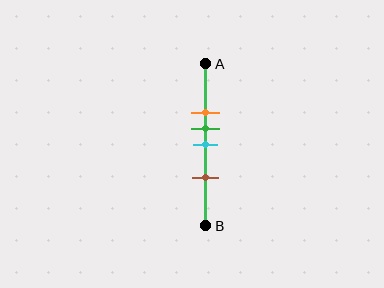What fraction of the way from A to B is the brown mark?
The brown mark is approximately 70% (0.7) of the way from A to B.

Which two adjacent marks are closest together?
The green and cyan marks are the closest adjacent pair.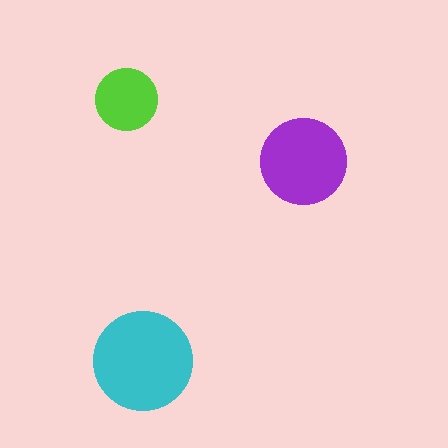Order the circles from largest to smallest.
the cyan one, the purple one, the lime one.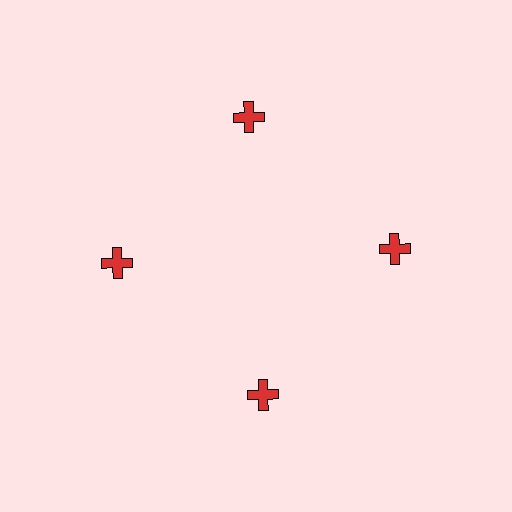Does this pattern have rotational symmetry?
Yes, this pattern has 4-fold rotational symmetry. It looks the same after rotating 90 degrees around the center.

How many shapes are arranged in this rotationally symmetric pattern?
There are 4 shapes, arranged in 4 groups of 1.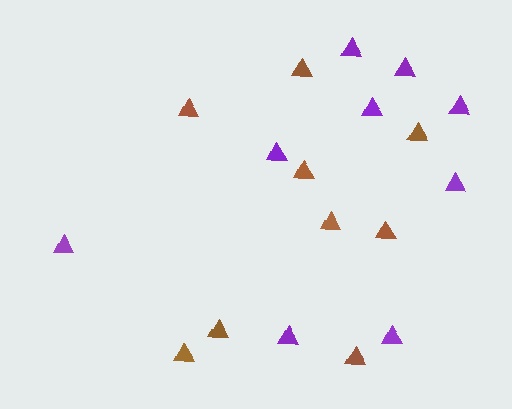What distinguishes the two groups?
There are 2 groups: one group of purple triangles (9) and one group of brown triangles (9).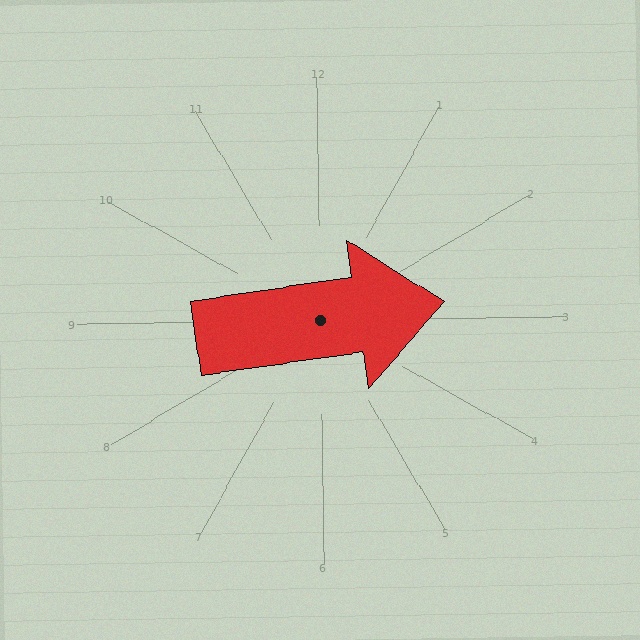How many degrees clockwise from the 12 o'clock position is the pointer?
Approximately 82 degrees.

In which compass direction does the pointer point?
East.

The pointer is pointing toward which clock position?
Roughly 3 o'clock.